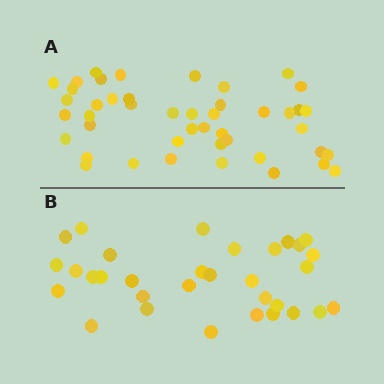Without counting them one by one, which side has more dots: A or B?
Region A (the top region) has more dots.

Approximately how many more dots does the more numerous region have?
Region A has approximately 15 more dots than region B.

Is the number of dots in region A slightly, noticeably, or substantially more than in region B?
Region A has noticeably more, but not dramatically so. The ratio is roughly 1.4 to 1.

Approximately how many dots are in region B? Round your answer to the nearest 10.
About 30 dots. (The exact count is 32, which rounds to 30.)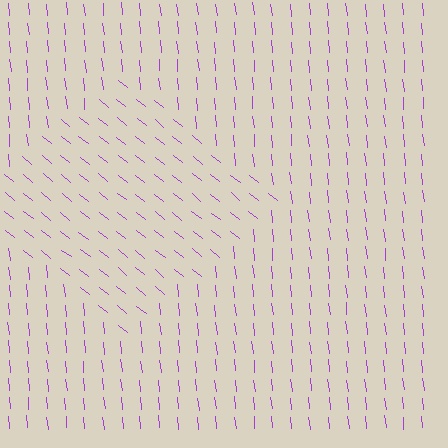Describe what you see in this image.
The image is filled with small purple line segments. A diamond region in the image has lines oriented differently from the surrounding lines, creating a visible texture boundary.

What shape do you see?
I see a diamond.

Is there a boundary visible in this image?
Yes, there is a texture boundary formed by a change in line orientation.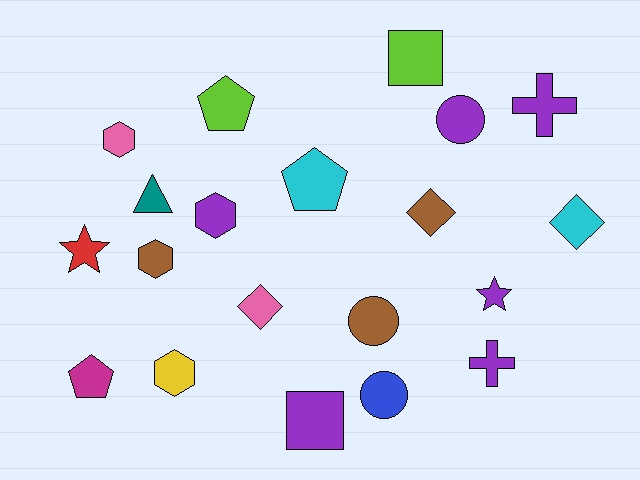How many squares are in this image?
There are 2 squares.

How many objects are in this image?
There are 20 objects.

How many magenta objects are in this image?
There is 1 magenta object.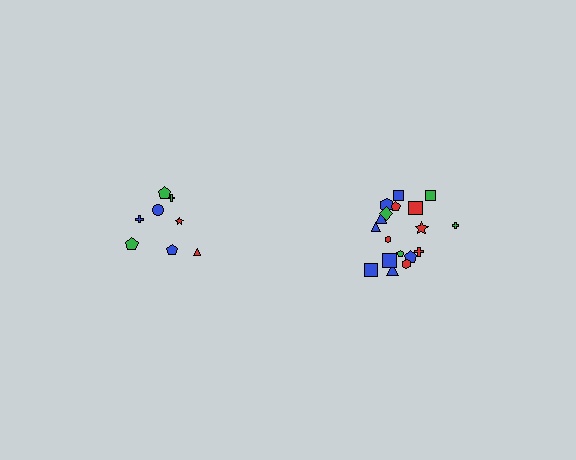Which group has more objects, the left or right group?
The right group.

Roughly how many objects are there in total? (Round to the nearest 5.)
Roughly 25 objects in total.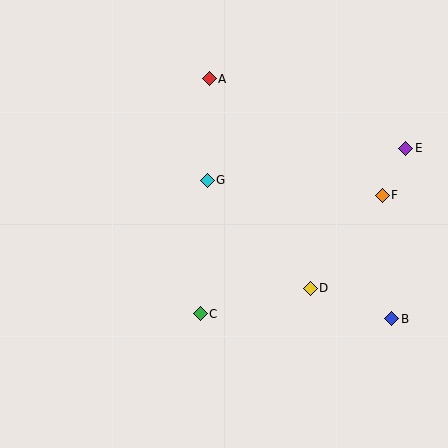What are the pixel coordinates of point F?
Point F is at (382, 195).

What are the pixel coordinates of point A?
Point A is at (209, 79).